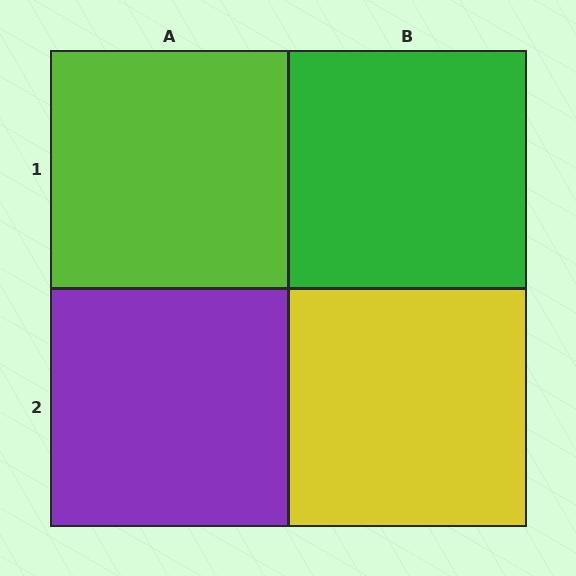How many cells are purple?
1 cell is purple.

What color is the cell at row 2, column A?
Purple.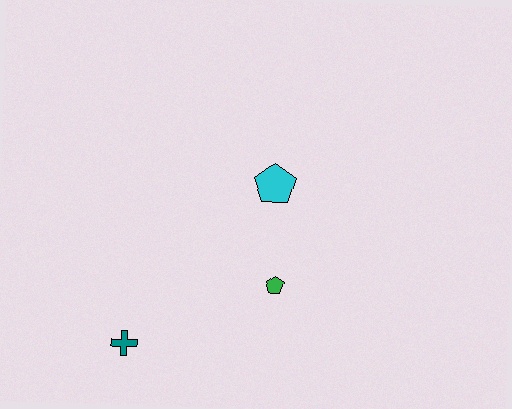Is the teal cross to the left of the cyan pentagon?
Yes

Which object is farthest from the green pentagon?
The teal cross is farthest from the green pentagon.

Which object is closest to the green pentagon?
The cyan pentagon is closest to the green pentagon.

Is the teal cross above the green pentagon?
No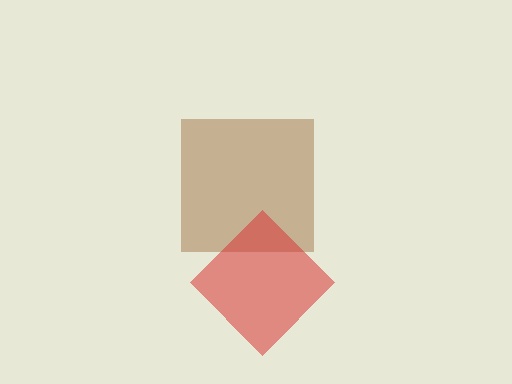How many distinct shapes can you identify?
There are 2 distinct shapes: a brown square, a red diamond.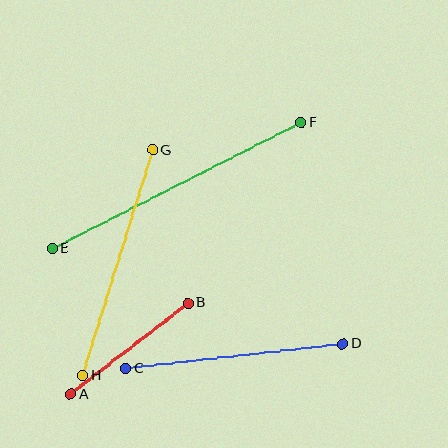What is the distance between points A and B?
The distance is approximately 148 pixels.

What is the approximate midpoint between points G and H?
The midpoint is at approximately (118, 263) pixels.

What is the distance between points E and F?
The distance is approximately 279 pixels.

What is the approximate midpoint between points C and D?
The midpoint is at approximately (234, 356) pixels.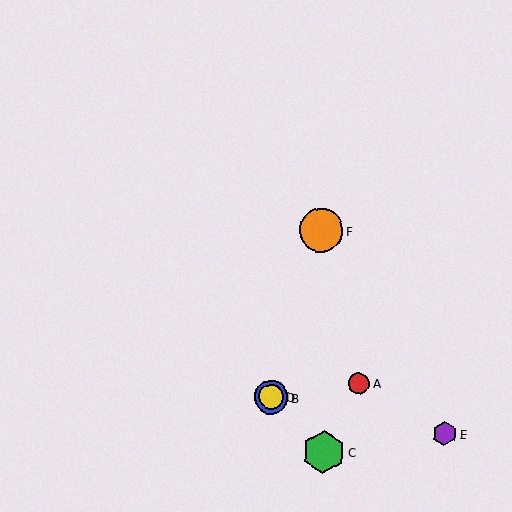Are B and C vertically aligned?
No, B is at x≈271 and C is at x≈323.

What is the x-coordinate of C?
Object C is at x≈323.